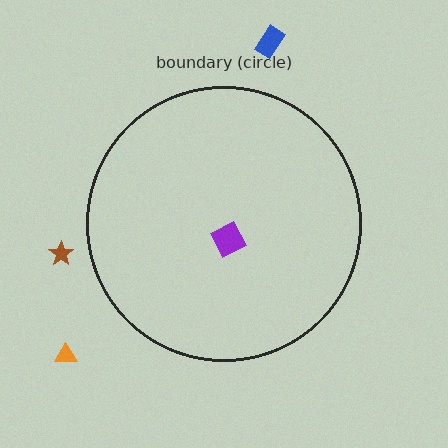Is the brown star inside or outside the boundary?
Outside.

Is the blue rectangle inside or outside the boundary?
Outside.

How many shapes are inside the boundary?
1 inside, 3 outside.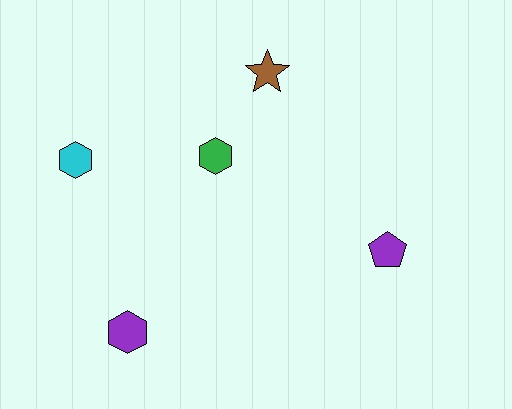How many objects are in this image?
There are 5 objects.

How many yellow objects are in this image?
There are no yellow objects.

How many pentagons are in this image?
There is 1 pentagon.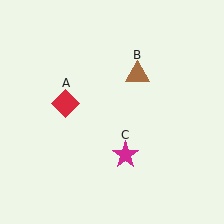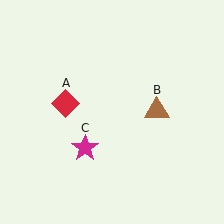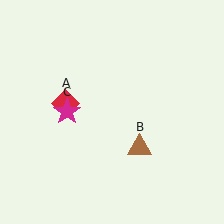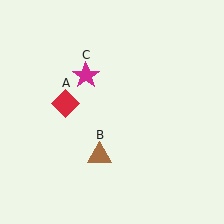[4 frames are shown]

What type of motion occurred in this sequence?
The brown triangle (object B), magenta star (object C) rotated clockwise around the center of the scene.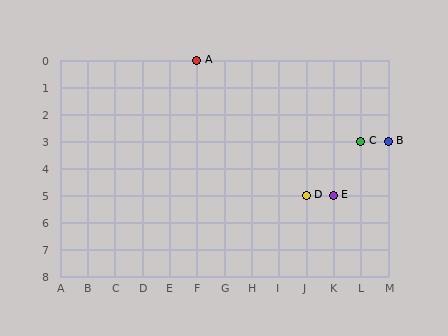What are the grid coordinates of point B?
Point B is at grid coordinates (M, 3).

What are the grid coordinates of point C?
Point C is at grid coordinates (L, 3).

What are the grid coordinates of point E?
Point E is at grid coordinates (K, 5).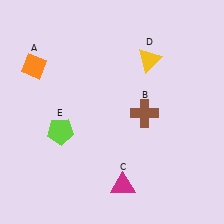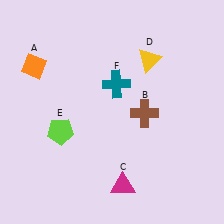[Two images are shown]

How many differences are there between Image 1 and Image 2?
There is 1 difference between the two images.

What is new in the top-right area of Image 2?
A teal cross (F) was added in the top-right area of Image 2.